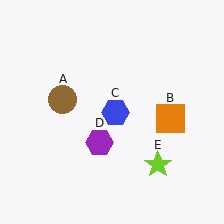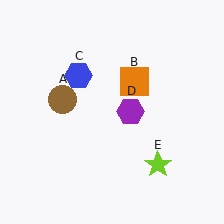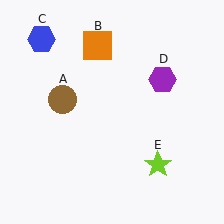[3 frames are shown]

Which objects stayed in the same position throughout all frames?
Brown circle (object A) and lime star (object E) remained stationary.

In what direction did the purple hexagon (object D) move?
The purple hexagon (object D) moved up and to the right.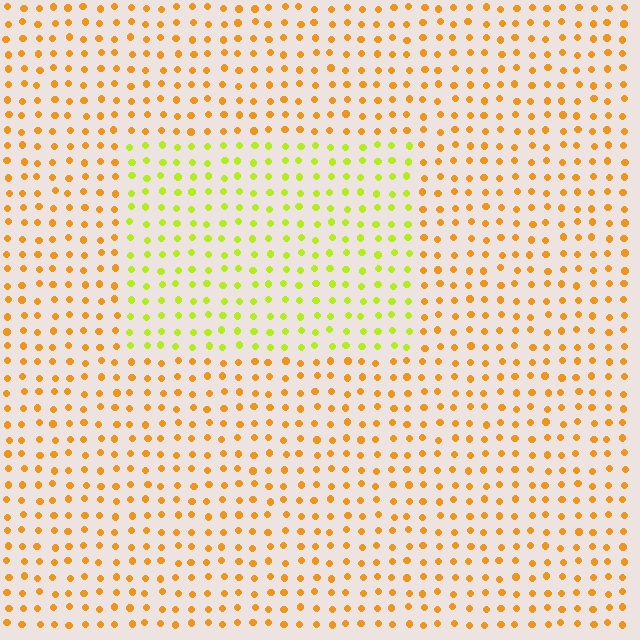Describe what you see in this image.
The image is filled with small orange elements in a uniform arrangement. A rectangle-shaped region is visible where the elements are tinted to a slightly different hue, forming a subtle color boundary.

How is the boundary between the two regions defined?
The boundary is defined purely by a slight shift in hue (about 42 degrees). Spacing, size, and orientation are identical on both sides.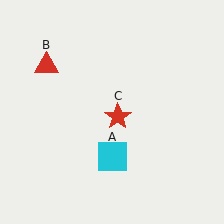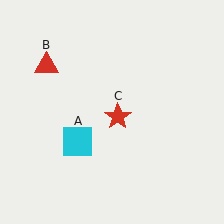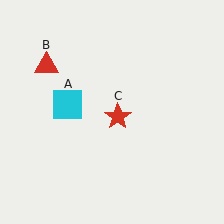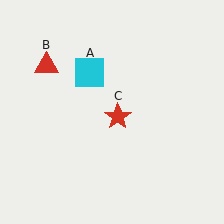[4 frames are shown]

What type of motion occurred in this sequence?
The cyan square (object A) rotated clockwise around the center of the scene.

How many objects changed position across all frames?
1 object changed position: cyan square (object A).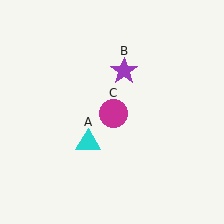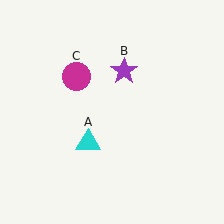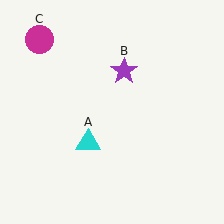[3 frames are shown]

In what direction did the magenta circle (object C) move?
The magenta circle (object C) moved up and to the left.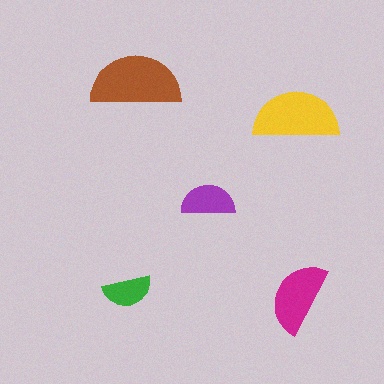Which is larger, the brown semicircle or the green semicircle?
The brown one.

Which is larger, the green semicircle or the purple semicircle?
The purple one.